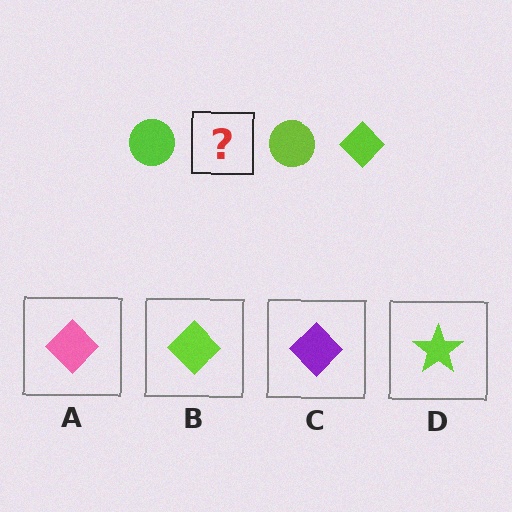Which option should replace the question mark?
Option B.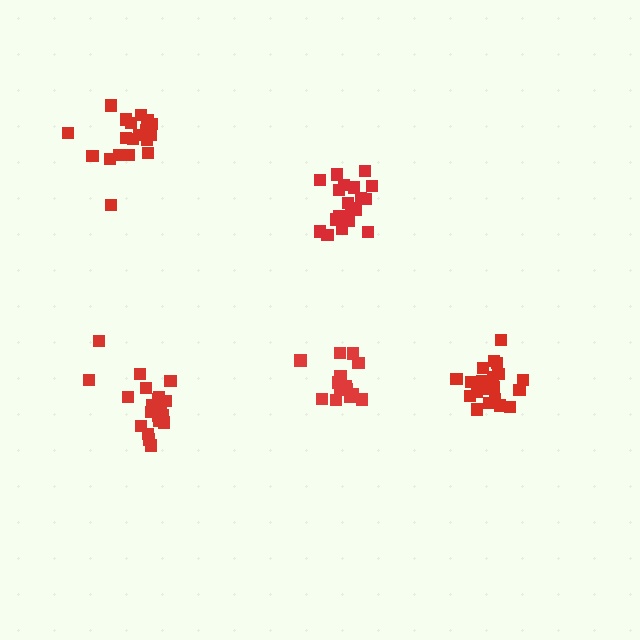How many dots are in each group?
Group 1: 19 dots, Group 2: 19 dots, Group 3: 20 dots, Group 4: 14 dots, Group 5: 20 dots (92 total).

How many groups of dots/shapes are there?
There are 5 groups.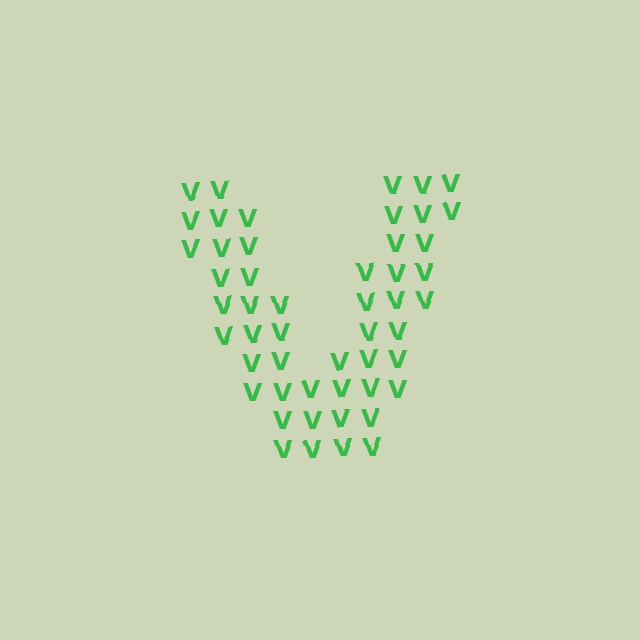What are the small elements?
The small elements are letter V's.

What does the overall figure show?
The overall figure shows the letter V.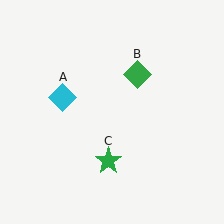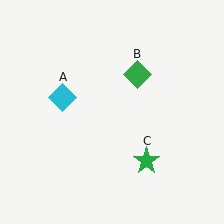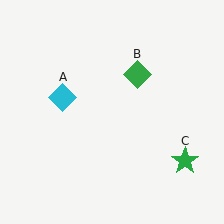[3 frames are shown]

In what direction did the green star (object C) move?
The green star (object C) moved right.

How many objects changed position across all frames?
1 object changed position: green star (object C).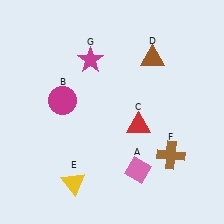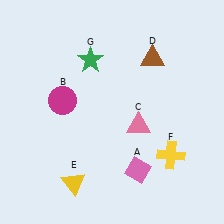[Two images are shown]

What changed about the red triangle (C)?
In Image 1, C is red. In Image 2, it changed to pink.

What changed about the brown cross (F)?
In Image 1, F is brown. In Image 2, it changed to yellow.